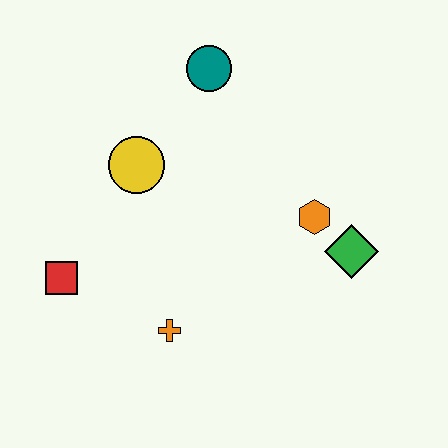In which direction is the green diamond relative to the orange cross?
The green diamond is to the right of the orange cross.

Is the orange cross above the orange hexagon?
No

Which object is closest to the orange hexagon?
The green diamond is closest to the orange hexagon.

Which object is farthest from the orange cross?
The teal circle is farthest from the orange cross.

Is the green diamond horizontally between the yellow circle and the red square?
No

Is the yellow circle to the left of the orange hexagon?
Yes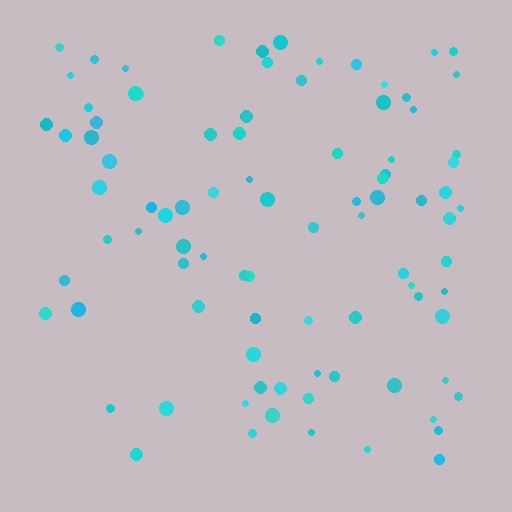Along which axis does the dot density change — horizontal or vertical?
Vertical.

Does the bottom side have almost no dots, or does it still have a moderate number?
Still a moderate number, just noticeably fewer than the top.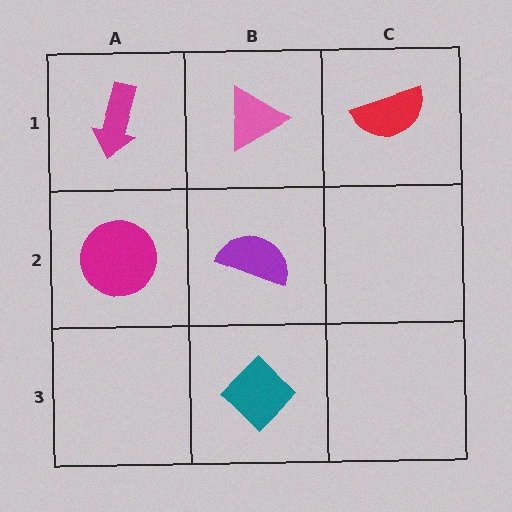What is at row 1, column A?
A magenta arrow.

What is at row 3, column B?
A teal diamond.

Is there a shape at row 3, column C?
No, that cell is empty.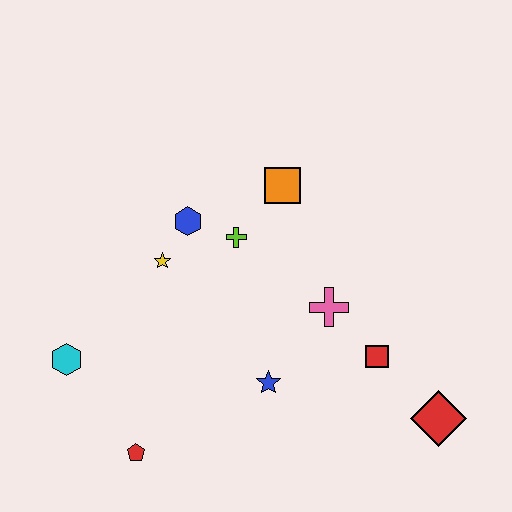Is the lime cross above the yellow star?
Yes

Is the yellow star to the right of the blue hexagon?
No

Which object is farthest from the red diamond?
The cyan hexagon is farthest from the red diamond.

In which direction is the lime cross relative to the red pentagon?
The lime cross is above the red pentagon.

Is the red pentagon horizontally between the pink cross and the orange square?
No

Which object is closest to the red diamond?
The red square is closest to the red diamond.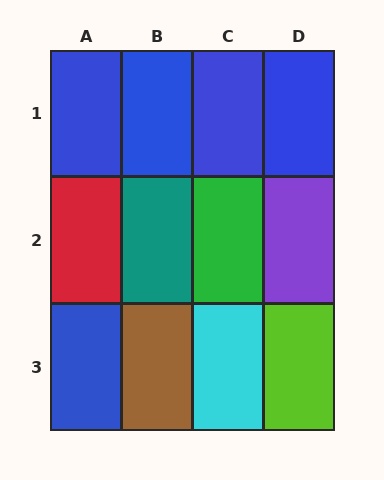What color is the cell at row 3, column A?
Blue.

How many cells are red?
1 cell is red.